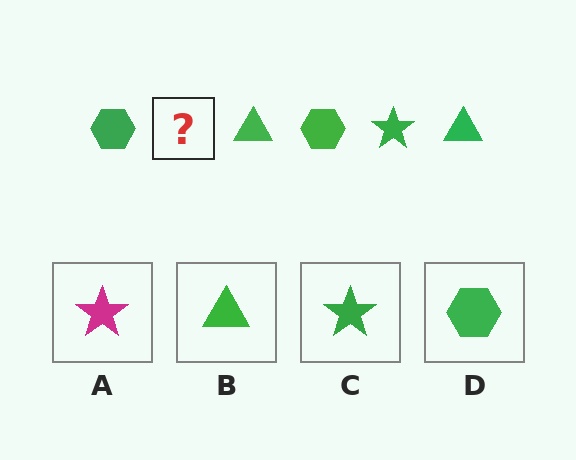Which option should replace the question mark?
Option C.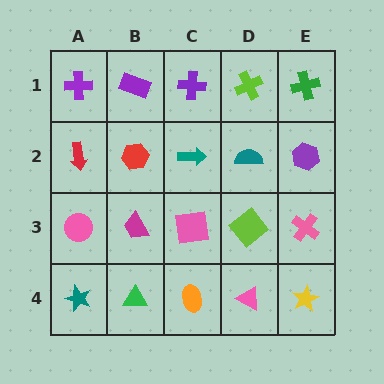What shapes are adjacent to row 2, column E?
A green cross (row 1, column E), a pink cross (row 3, column E), a teal semicircle (row 2, column D).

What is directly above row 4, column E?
A pink cross.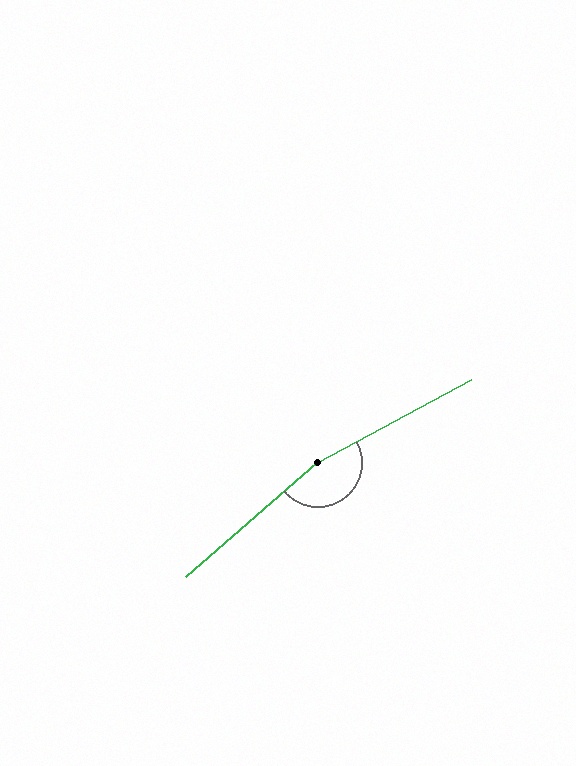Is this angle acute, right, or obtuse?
It is obtuse.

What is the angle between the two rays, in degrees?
Approximately 168 degrees.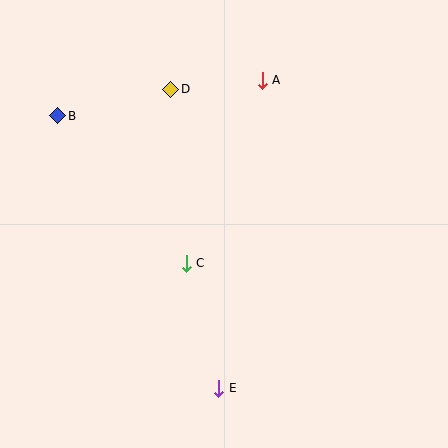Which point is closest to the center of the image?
Point C at (186, 263) is closest to the center.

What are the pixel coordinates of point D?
Point D is at (171, 89).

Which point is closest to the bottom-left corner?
Point E is closest to the bottom-left corner.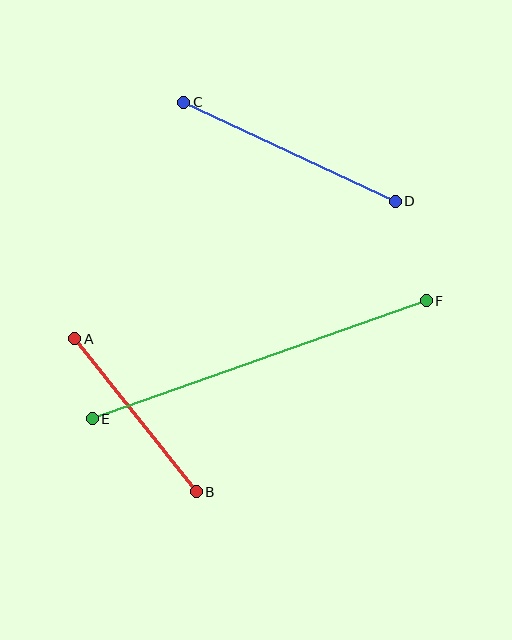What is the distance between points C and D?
The distance is approximately 234 pixels.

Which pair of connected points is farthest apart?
Points E and F are farthest apart.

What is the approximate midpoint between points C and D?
The midpoint is at approximately (290, 152) pixels.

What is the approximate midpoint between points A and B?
The midpoint is at approximately (136, 415) pixels.